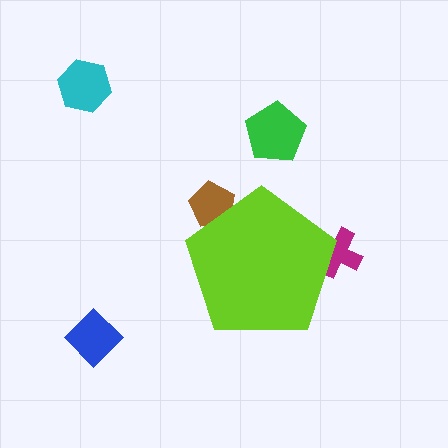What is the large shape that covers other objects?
A lime pentagon.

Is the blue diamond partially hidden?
No, the blue diamond is fully visible.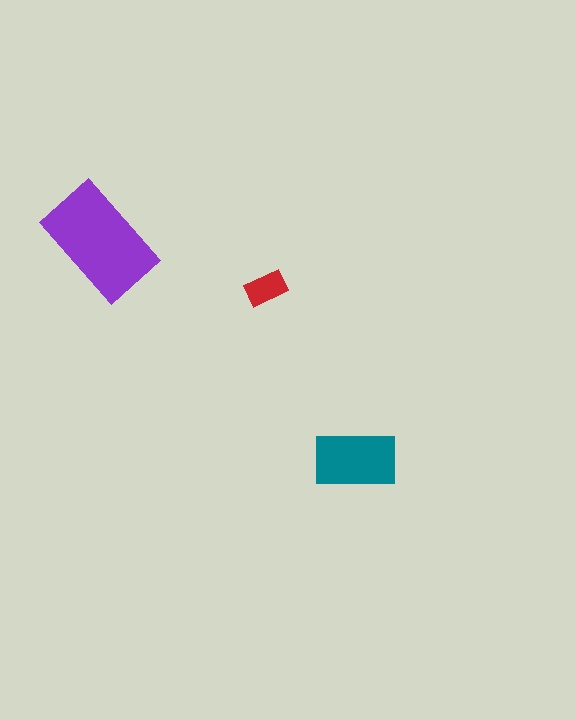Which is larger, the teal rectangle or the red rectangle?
The teal one.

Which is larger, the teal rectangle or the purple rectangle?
The purple one.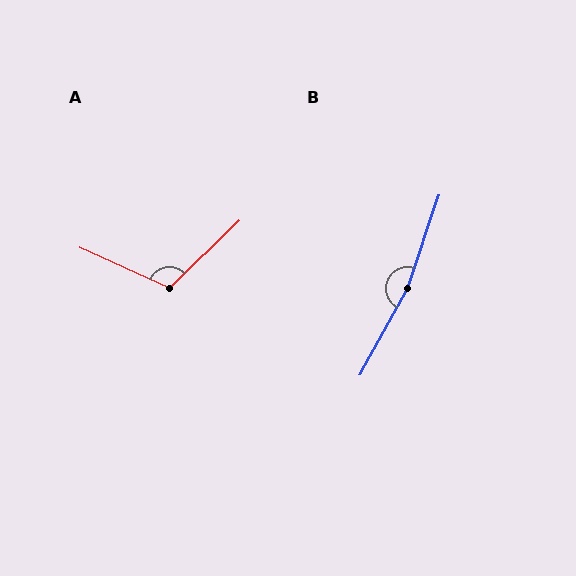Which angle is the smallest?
A, at approximately 112 degrees.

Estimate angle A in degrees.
Approximately 112 degrees.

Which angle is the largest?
B, at approximately 170 degrees.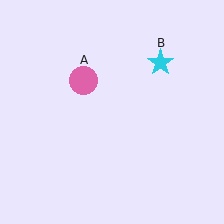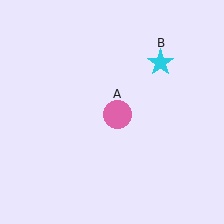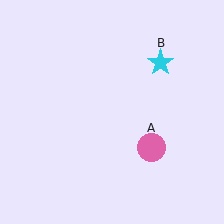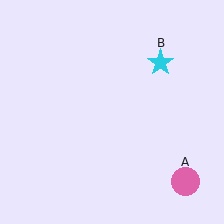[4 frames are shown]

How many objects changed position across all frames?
1 object changed position: pink circle (object A).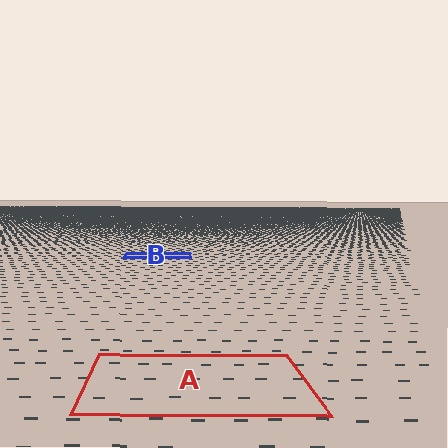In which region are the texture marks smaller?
The texture marks are smaller in region B, because it is farther away.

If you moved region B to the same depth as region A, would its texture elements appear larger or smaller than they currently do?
They would appear larger. At a closer depth, the same texture elements are projected at a bigger on-screen size.